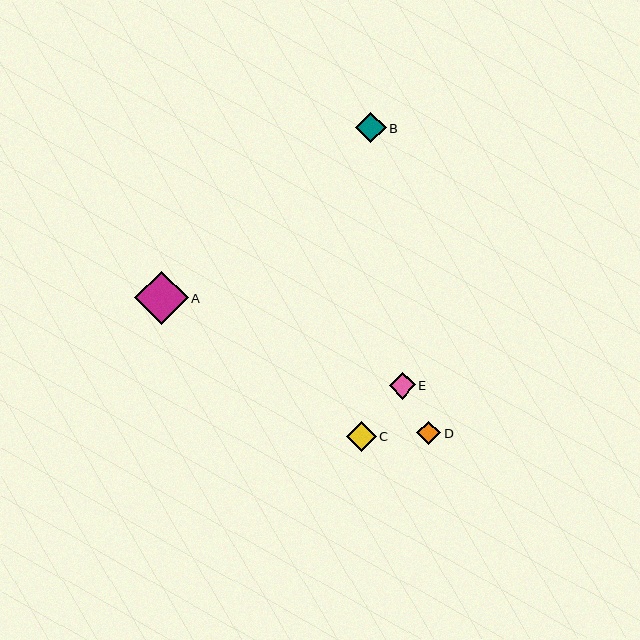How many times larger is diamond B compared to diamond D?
Diamond B is approximately 1.3 times the size of diamond D.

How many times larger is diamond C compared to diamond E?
Diamond C is approximately 1.1 times the size of diamond E.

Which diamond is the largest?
Diamond A is the largest with a size of approximately 54 pixels.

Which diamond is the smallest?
Diamond D is the smallest with a size of approximately 24 pixels.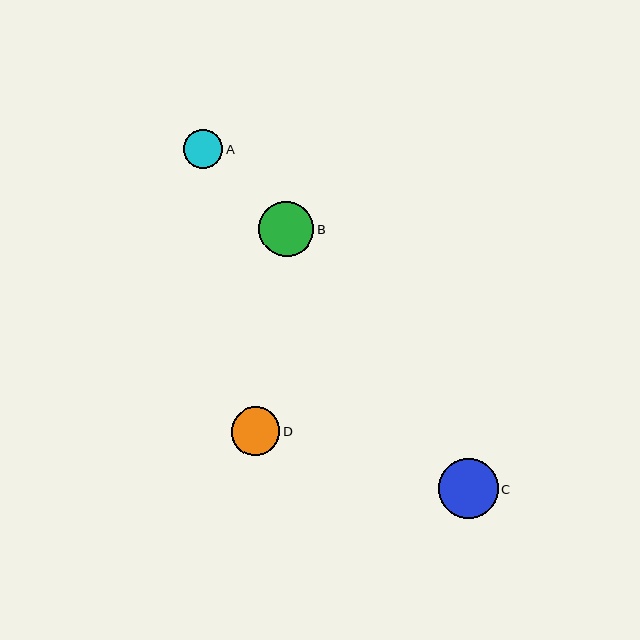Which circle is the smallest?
Circle A is the smallest with a size of approximately 39 pixels.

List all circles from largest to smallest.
From largest to smallest: C, B, D, A.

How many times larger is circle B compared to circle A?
Circle B is approximately 1.4 times the size of circle A.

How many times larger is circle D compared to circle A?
Circle D is approximately 1.3 times the size of circle A.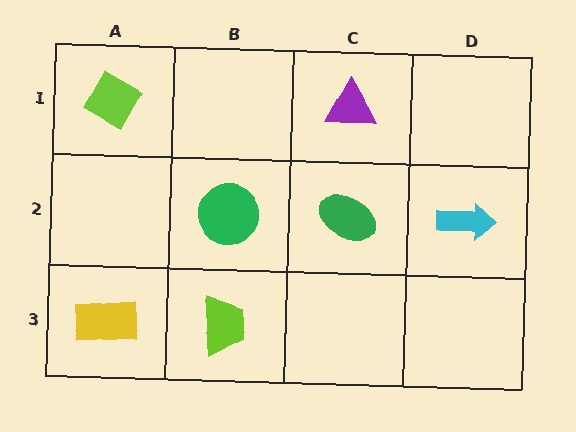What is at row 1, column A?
A lime diamond.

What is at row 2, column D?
A cyan arrow.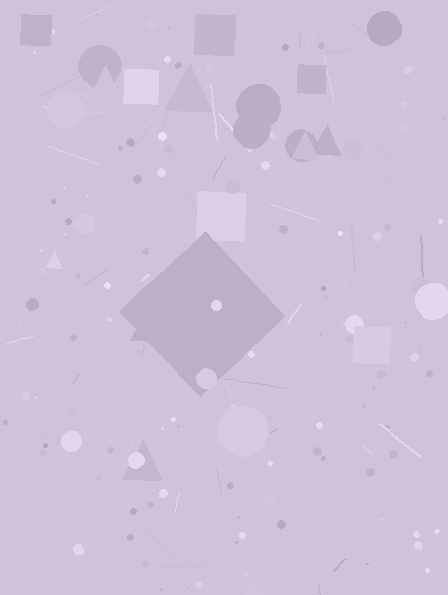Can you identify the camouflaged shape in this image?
The camouflaged shape is a diamond.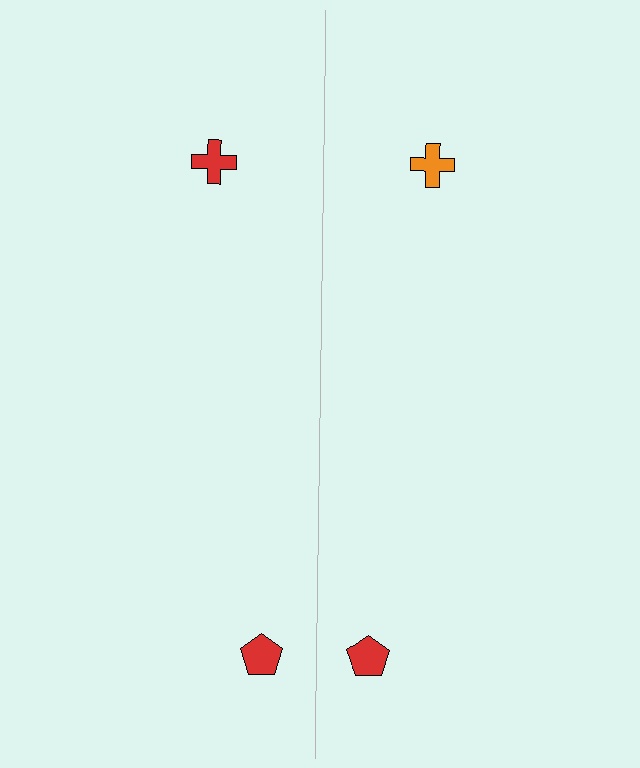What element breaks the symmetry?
The orange cross on the right side breaks the symmetry — its mirror counterpart is red.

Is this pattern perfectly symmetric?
No, the pattern is not perfectly symmetric. The orange cross on the right side breaks the symmetry — its mirror counterpart is red.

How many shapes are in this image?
There are 4 shapes in this image.